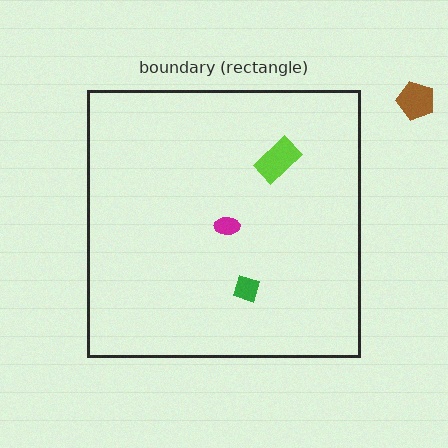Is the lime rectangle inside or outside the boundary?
Inside.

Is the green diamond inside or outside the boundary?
Inside.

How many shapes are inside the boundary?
3 inside, 1 outside.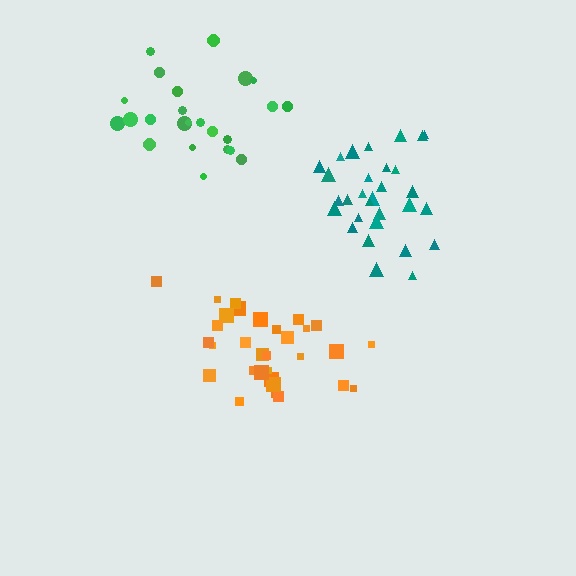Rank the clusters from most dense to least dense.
orange, teal, green.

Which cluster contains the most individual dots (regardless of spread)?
Orange (31).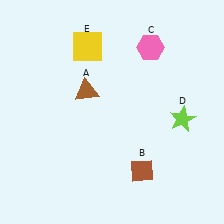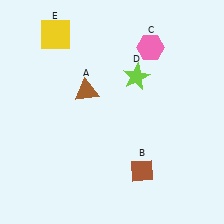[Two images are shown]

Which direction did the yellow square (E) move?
The yellow square (E) moved left.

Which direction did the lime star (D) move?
The lime star (D) moved left.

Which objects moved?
The objects that moved are: the lime star (D), the yellow square (E).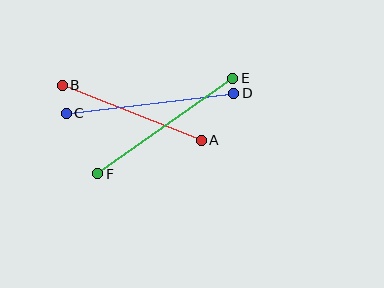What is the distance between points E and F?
The distance is approximately 165 pixels.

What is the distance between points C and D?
The distance is approximately 169 pixels.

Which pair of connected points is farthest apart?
Points C and D are farthest apart.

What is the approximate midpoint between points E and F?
The midpoint is at approximately (165, 126) pixels.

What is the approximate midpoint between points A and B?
The midpoint is at approximately (132, 113) pixels.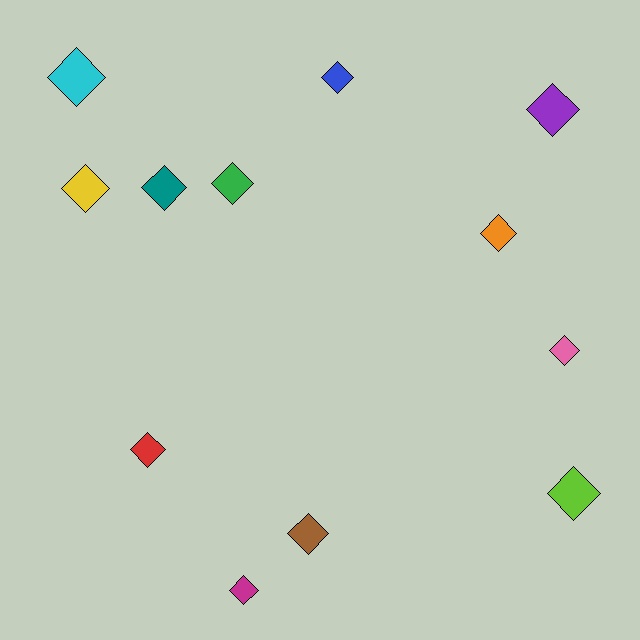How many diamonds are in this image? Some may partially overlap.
There are 12 diamonds.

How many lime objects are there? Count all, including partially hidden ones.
There is 1 lime object.